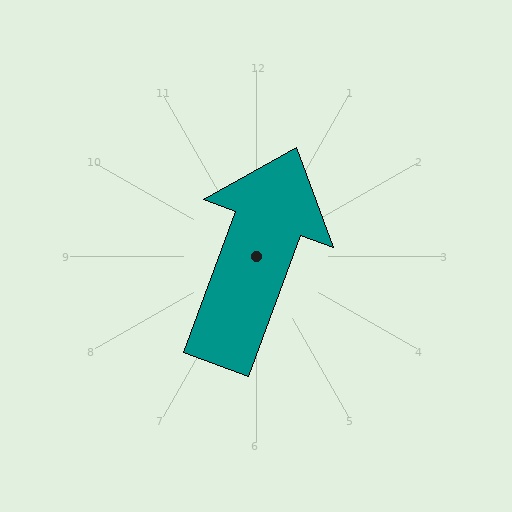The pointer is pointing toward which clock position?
Roughly 1 o'clock.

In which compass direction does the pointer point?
North.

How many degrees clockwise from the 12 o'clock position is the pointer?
Approximately 20 degrees.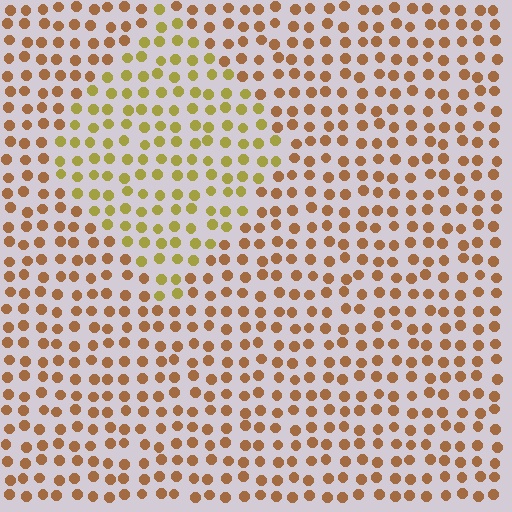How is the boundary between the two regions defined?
The boundary is defined purely by a slight shift in hue (about 34 degrees). Spacing, size, and orientation are identical on both sides.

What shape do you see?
I see a diamond.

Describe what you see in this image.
The image is filled with small brown elements in a uniform arrangement. A diamond-shaped region is visible where the elements are tinted to a slightly different hue, forming a subtle color boundary.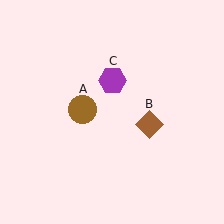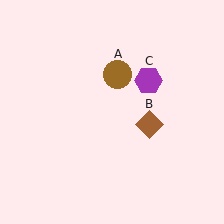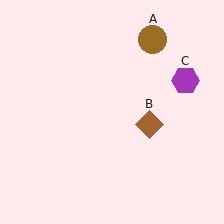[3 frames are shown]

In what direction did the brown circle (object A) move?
The brown circle (object A) moved up and to the right.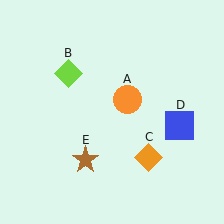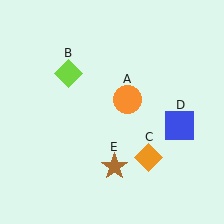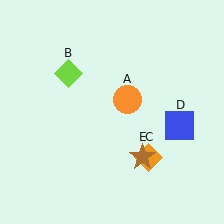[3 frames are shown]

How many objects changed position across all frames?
1 object changed position: brown star (object E).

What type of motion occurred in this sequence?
The brown star (object E) rotated counterclockwise around the center of the scene.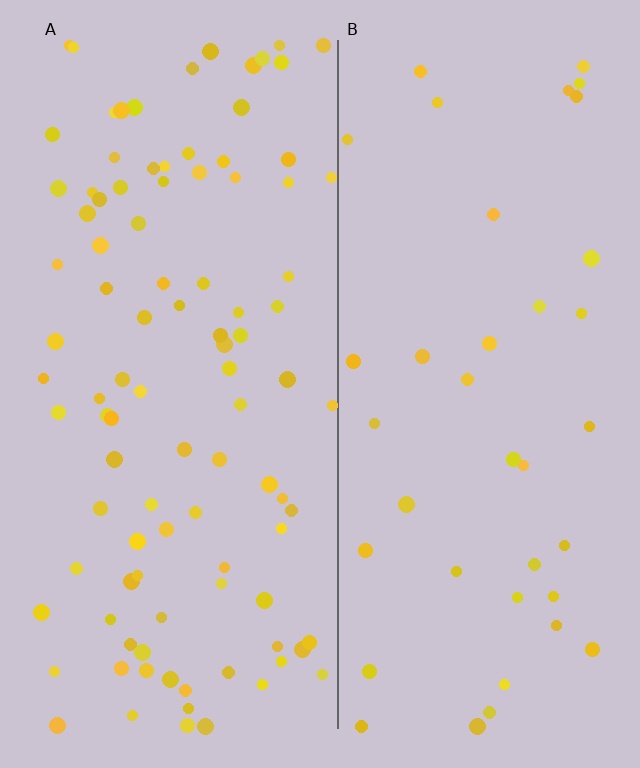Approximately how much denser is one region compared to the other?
Approximately 2.6× — region A over region B.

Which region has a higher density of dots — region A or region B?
A (the left).